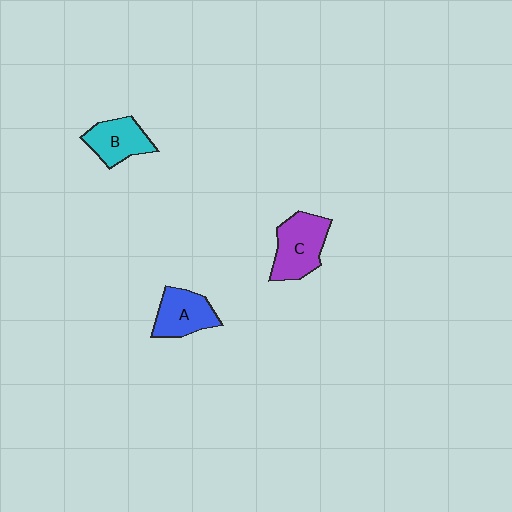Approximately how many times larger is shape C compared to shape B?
Approximately 1.3 times.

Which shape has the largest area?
Shape C (purple).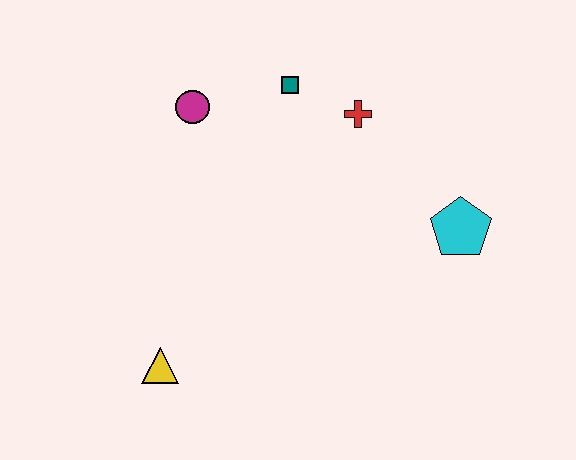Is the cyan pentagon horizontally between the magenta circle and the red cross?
No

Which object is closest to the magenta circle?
The teal square is closest to the magenta circle.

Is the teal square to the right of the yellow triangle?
Yes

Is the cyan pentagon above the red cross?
No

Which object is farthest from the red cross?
The yellow triangle is farthest from the red cross.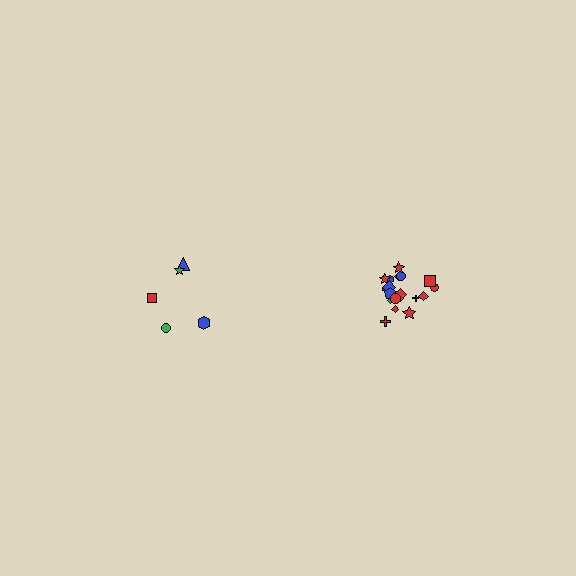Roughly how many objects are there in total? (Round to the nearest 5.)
Roughly 25 objects in total.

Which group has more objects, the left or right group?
The right group.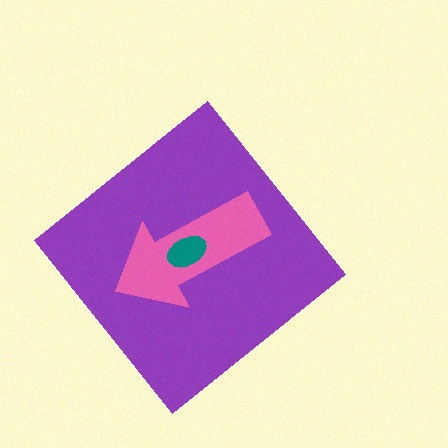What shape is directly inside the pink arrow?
The teal ellipse.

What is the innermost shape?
The teal ellipse.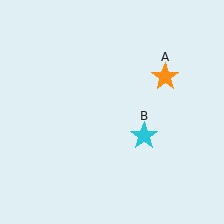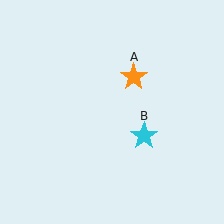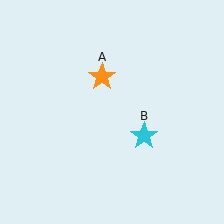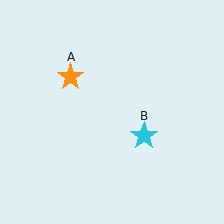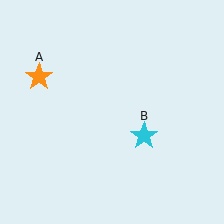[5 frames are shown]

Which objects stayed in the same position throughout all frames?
Cyan star (object B) remained stationary.